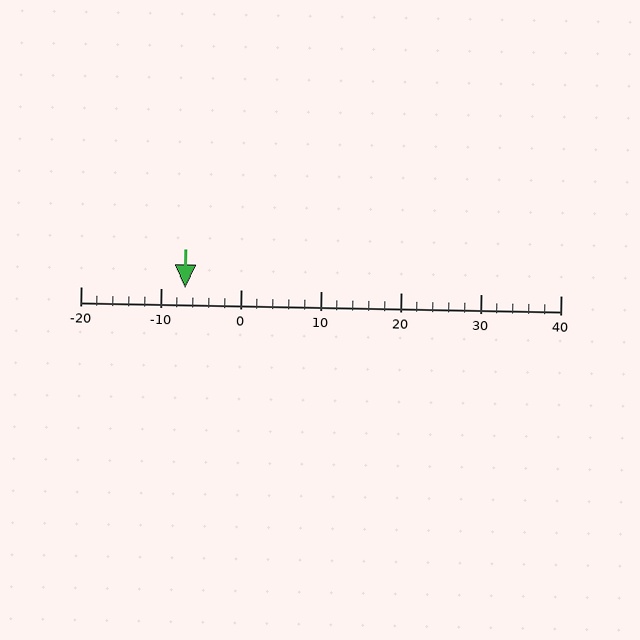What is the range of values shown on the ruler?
The ruler shows values from -20 to 40.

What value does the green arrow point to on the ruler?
The green arrow points to approximately -7.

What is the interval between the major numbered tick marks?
The major tick marks are spaced 10 units apart.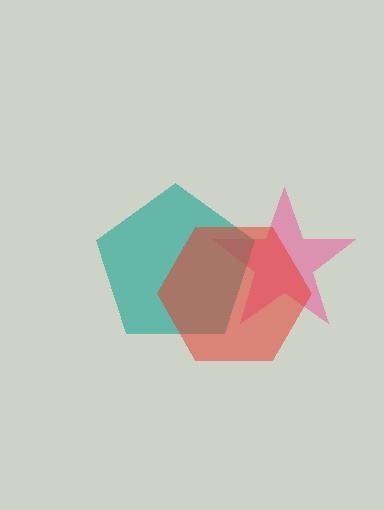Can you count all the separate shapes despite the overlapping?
Yes, there are 3 separate shapes.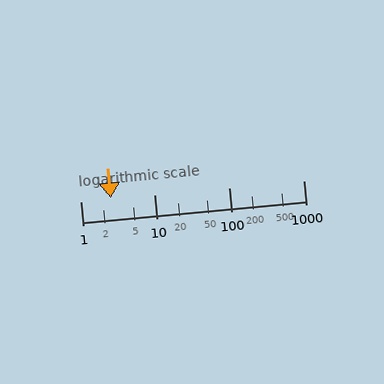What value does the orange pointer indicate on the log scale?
The pointer indicates approximately 2.6.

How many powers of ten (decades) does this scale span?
The scale spans 3 decades, from 1 to 1000.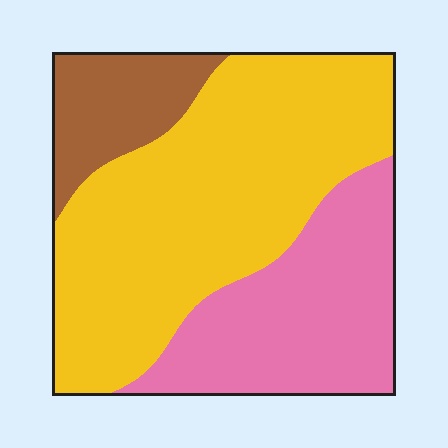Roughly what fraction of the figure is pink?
Pink covers 31% of the figure.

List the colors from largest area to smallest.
From largest to smallest: yellow, pink, brown.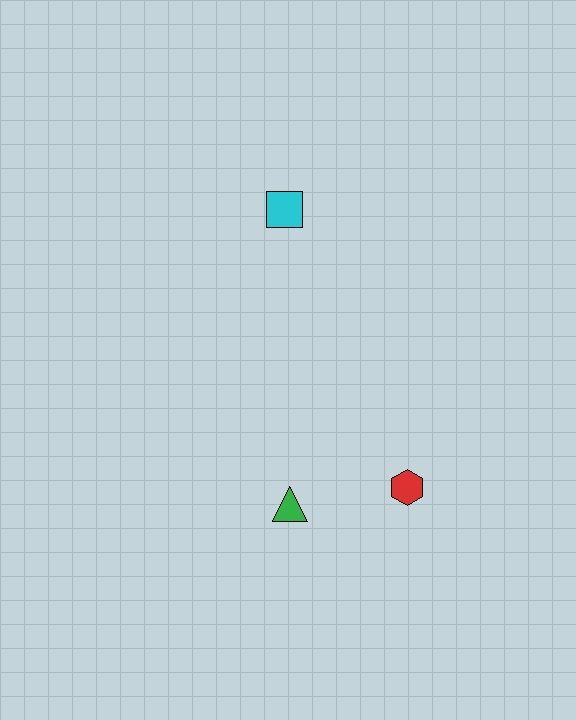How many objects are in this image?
There are 3 objects.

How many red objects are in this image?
There is 1 red object.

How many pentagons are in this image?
There are no pentagons.